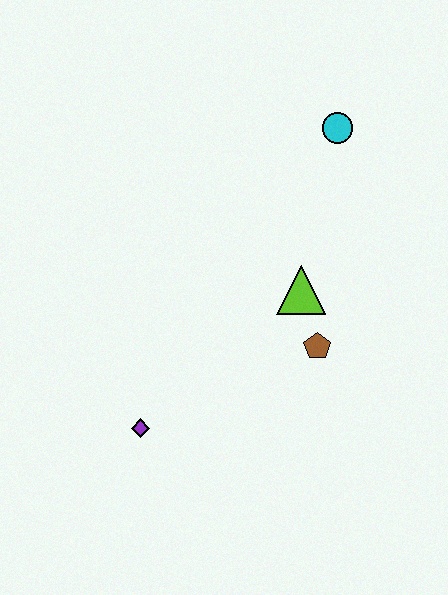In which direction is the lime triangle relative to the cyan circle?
The lime triangle is below the cyan circle.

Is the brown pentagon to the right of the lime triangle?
Yes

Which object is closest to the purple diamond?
The brown pentagon is closest to the purple diamond.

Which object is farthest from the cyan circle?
The purple diamond is farthest from the cyan circle.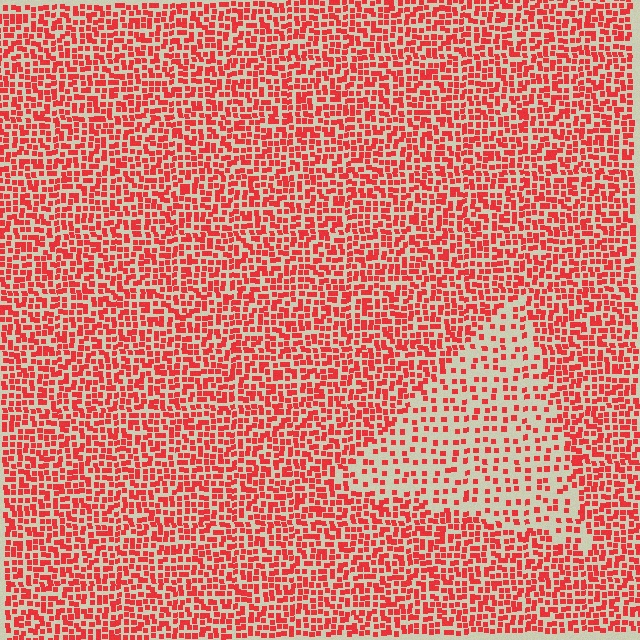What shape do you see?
I see a triangle.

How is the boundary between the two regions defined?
The boundary is defined by a change in element density (approximately 2.2x ratio). All elements are the same color, size, and shape.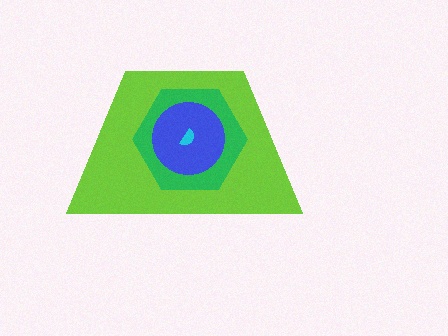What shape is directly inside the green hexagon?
The blue circle.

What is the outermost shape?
The lime trapezoid.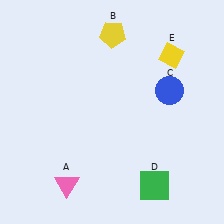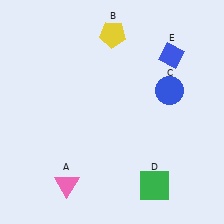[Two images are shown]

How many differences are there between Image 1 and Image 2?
There is 1 difference between the two images.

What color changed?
The diamond (E) changed from yellow in Image 1 to blue in Image 2.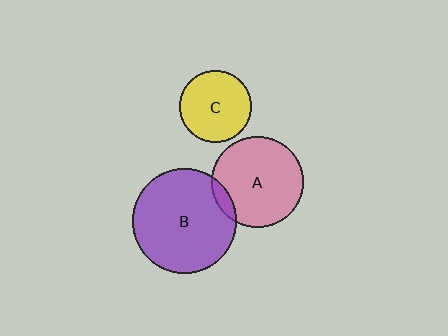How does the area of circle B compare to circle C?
Approximately 2.1 times.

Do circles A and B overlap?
Yes.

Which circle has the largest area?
Circle B (purple).